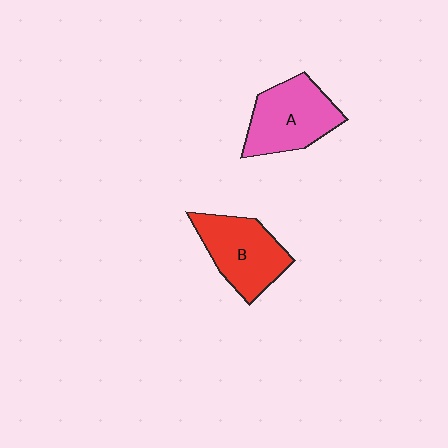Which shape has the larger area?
Shape A (pink).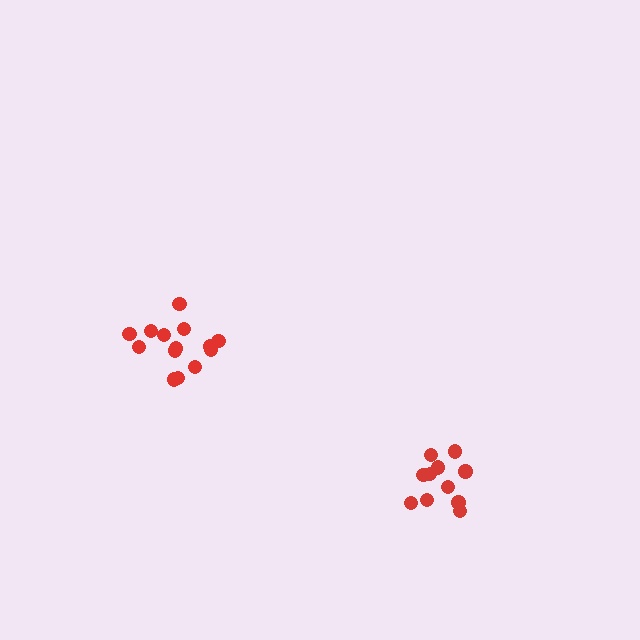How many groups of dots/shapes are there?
There are 2 groups.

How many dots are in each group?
Group 1: 11 dots, Group 2: 14 dots (25 total).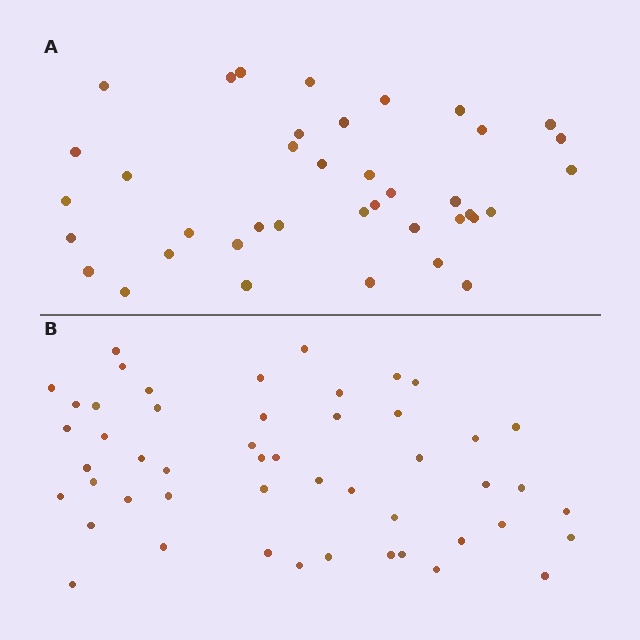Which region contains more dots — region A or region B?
Region B (the bottom region) has more dots.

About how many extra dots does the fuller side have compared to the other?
Region B has roughly 12 or so more dots than region A.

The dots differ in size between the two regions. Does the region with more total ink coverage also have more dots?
No. Region A has more total ink coverage because its dots are larger, but region B actually contains more individual dots. Total area can be misleading — the number of items is what matters here.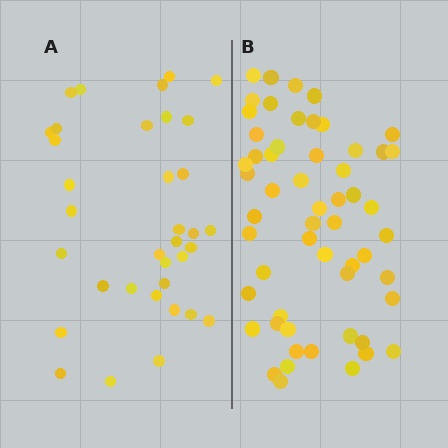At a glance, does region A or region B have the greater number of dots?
Region B (the right region) has more dots.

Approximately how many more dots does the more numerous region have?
Region B has approximately 20 more dots than region A.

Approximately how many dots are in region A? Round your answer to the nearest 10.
About 40 dots. (The exact count is 35, which rounds to 40.)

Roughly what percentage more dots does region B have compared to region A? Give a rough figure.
About 60% more.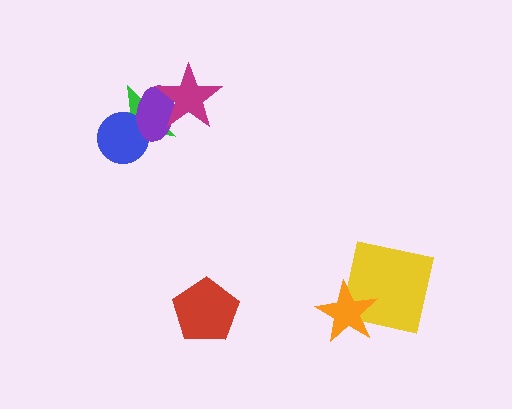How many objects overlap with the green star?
3 objects overlap with the green star.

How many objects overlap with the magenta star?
2 objects overlap with the magenta star.